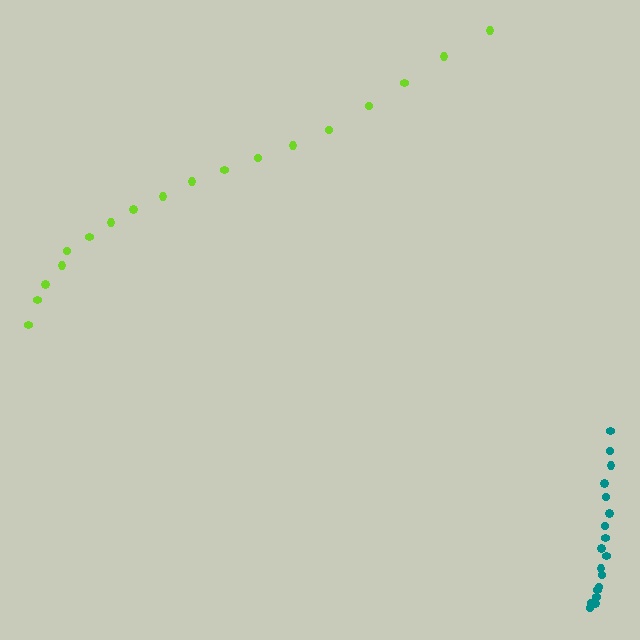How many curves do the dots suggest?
There are 2 distinct paths.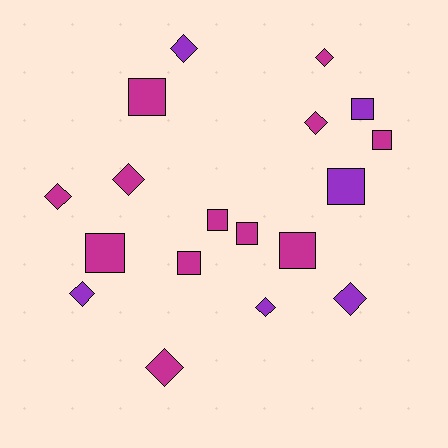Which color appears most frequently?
Magenta, with 12 objects.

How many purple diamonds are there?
There are 4 purple diamonds.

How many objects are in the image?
There are 18 objects.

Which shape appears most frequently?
Square, with 9 objects.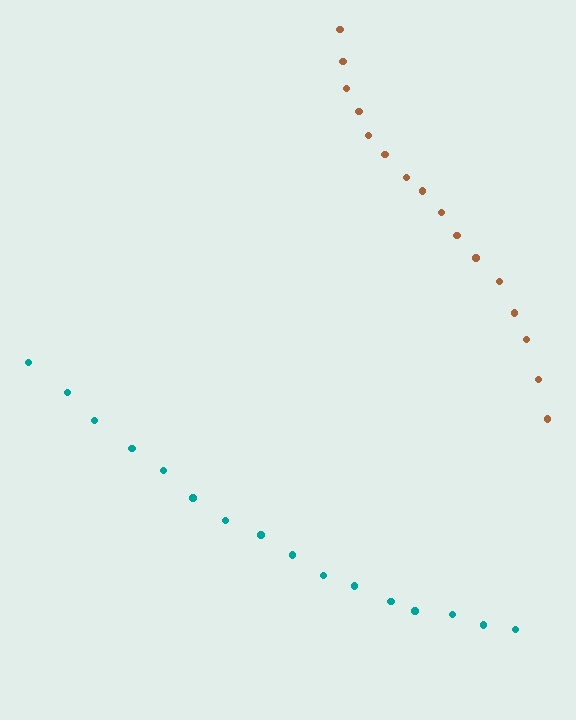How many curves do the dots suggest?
There are 2 distinct paths.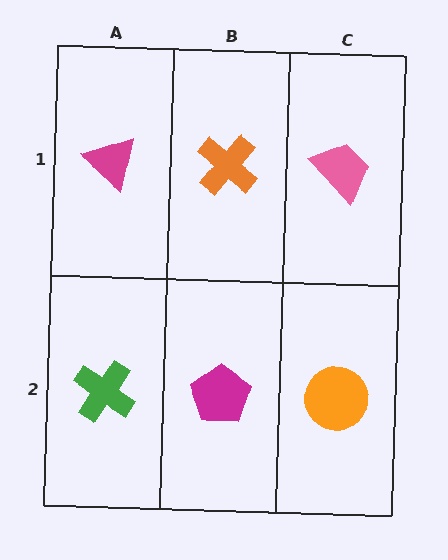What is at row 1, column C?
A pink trapezoid.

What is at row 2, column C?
An orange circle.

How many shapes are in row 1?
3 shapes.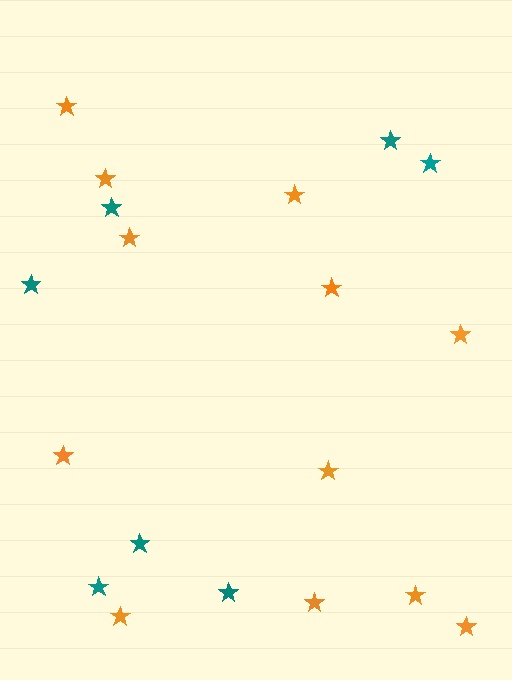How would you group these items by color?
There are 2 groups: one group of orange stars (12) and one group of teal stars (7).